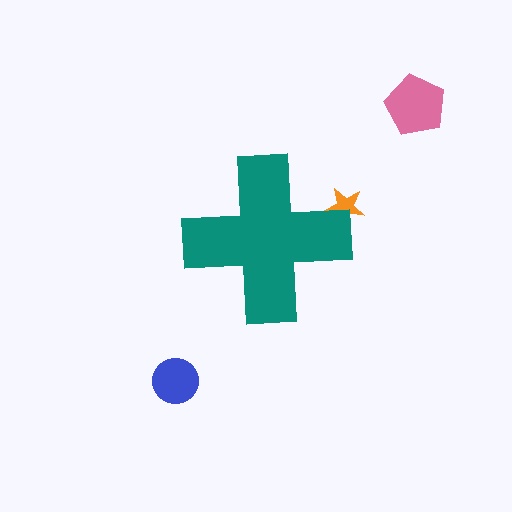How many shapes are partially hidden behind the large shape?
1 shape is partially hidden.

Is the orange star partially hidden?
Yes, the orange star is partially hidden behind the teal cross.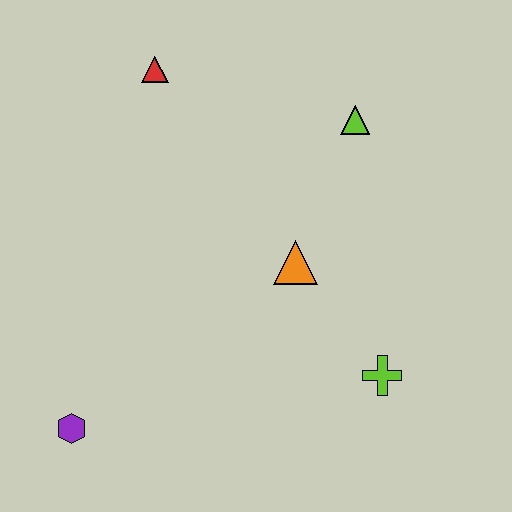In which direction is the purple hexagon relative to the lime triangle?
The purple hexagon is below the lime triangle.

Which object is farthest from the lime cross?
The red triangle is farthest from the lime cross.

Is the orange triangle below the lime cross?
No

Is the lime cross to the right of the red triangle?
Yes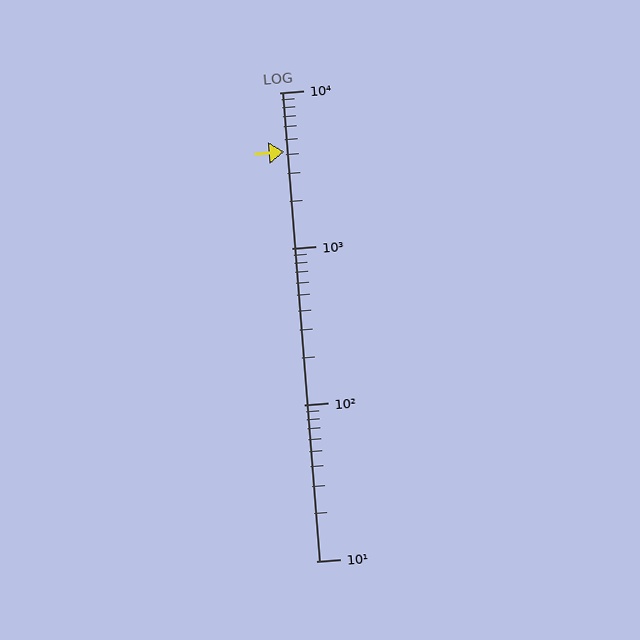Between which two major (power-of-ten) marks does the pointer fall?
The pointer is between 1000 and 10000.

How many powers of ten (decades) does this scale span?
The scale spans 3 decades, from 10 to 10000.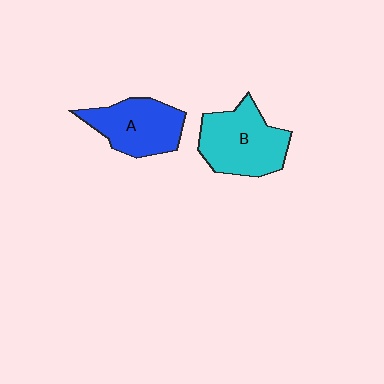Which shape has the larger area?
Shape B (cyan).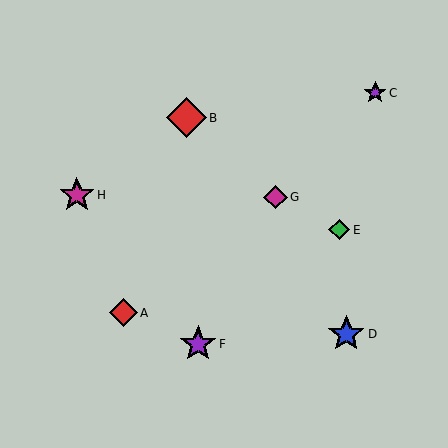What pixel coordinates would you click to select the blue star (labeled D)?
Click at (346, 334) to select the blue star D.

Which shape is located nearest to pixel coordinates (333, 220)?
The green diamond (labeled E) at (339, 230) is nearest to that location.